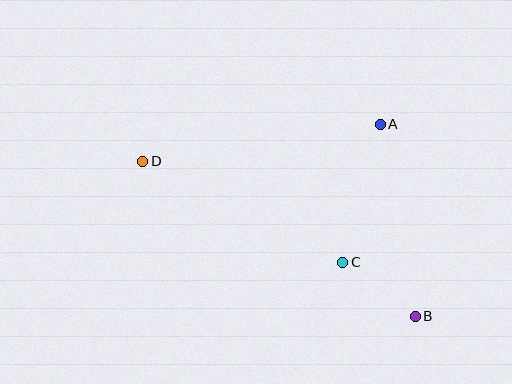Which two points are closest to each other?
Points B and C are closest to each other.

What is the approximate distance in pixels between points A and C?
The distance between A and C is approximately 143 pixels.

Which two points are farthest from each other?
Points B and D are farthest from each other.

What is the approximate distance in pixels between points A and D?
The distance between A and D is approximately 240 pixels.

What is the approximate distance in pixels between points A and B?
The distance between A and B is approximately 195 pixels.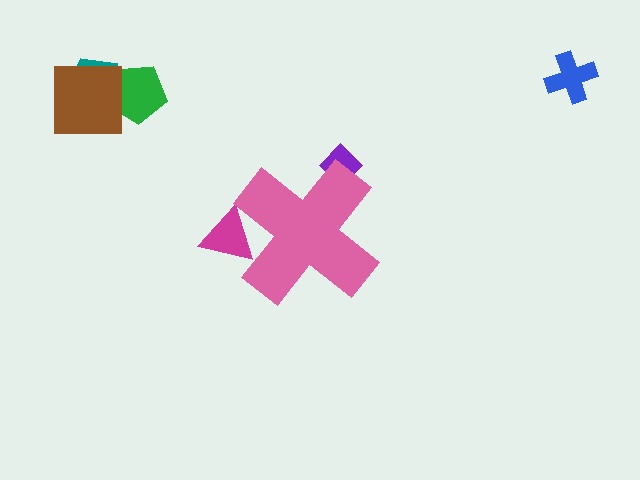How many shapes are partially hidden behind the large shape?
2 shapes are partially hidden.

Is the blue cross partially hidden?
No, the blue cross is fully visible.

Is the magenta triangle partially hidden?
Yes, the magenta triangle is partially hidden behind the pink cross.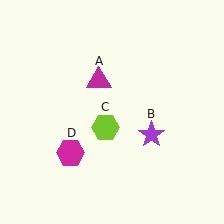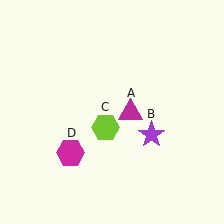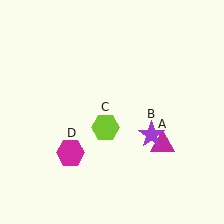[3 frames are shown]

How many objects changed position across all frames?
1 object changed position: magenta triangle (object A).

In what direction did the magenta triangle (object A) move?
The magenta triangle (object A) moved down and to the right.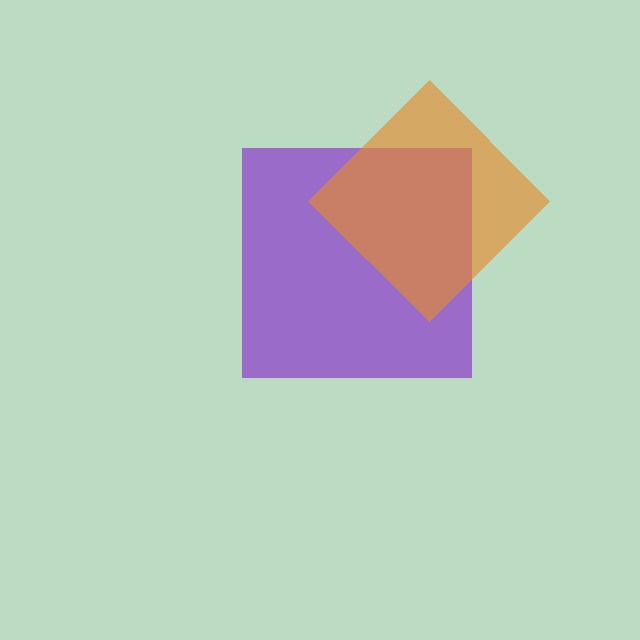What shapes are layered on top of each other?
The layered shapes are: a purple square, an orange diamond.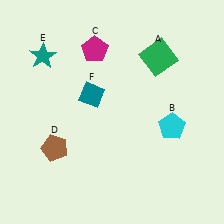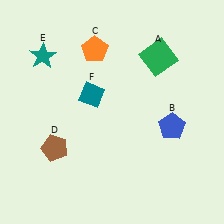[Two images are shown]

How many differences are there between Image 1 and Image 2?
There are 2 differences between the two images.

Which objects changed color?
B changed from cyan to blue. C changed from magenta to orange.